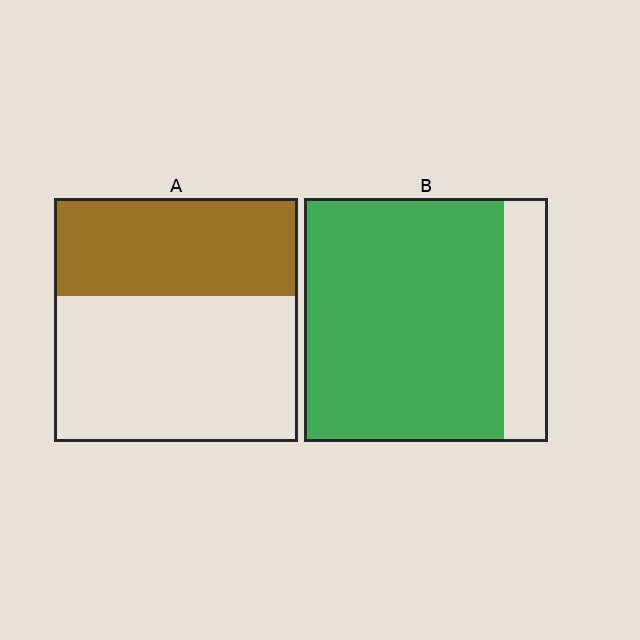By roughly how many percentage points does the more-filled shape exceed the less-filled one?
By roughly 40 percentage points (B over A).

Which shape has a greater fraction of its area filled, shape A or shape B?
Shape B.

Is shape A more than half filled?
No.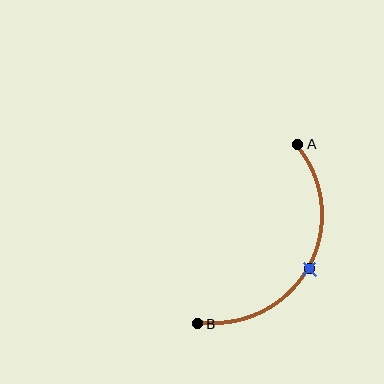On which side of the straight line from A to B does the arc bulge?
The arc bulges to the right of the straight line connecting A and B.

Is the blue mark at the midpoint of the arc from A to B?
Yes. The blue mark lies on the arc at equal arc-length from both A and B — it is the arc midpoint.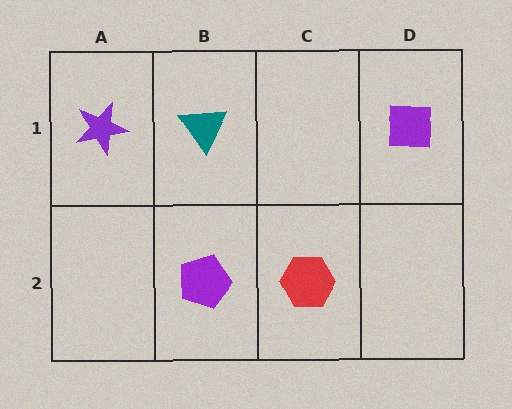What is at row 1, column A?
A purple star.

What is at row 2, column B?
A purple pentagon.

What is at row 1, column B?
A teal triangle.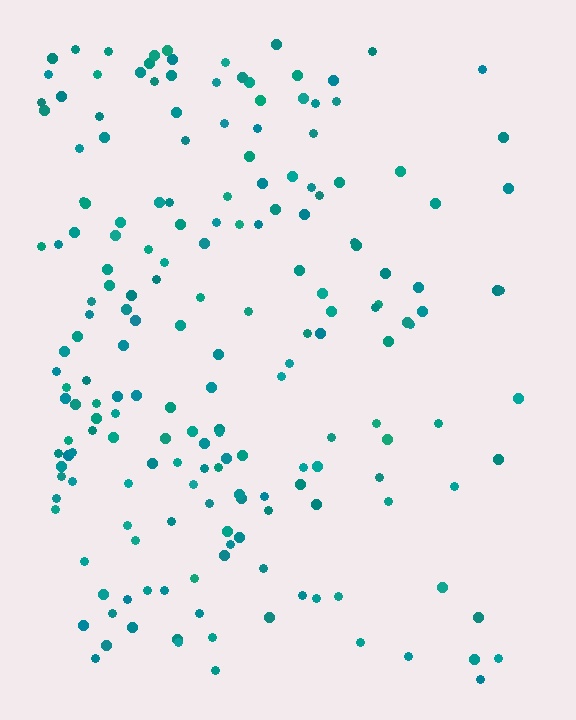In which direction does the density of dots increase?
From right to left, with the left side densest.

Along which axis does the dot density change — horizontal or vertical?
Horizontal.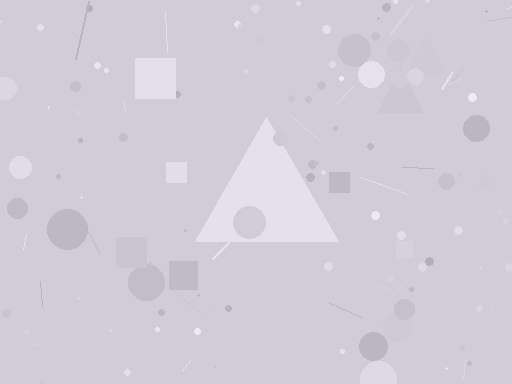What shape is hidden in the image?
A triangle is hidden in the image.